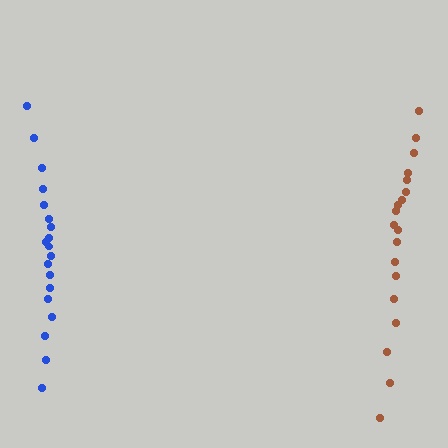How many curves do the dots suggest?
There are 2 distinct paths.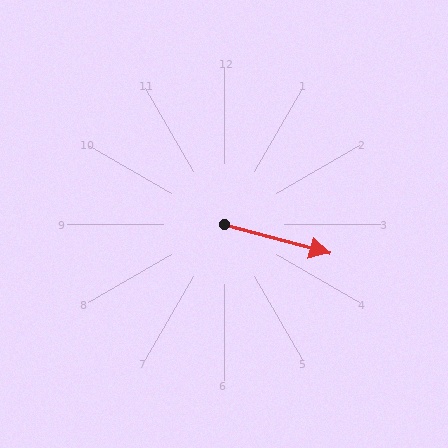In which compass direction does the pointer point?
East.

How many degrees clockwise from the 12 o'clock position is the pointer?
Approximately 105 degrees.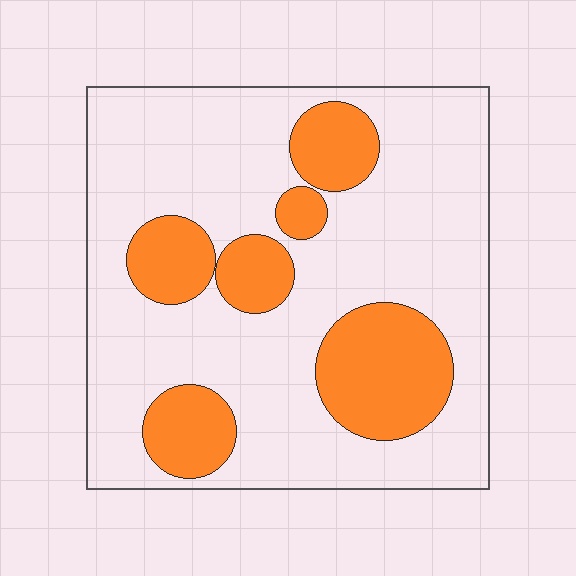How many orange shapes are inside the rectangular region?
6.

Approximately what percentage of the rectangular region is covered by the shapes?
Approximately 25%.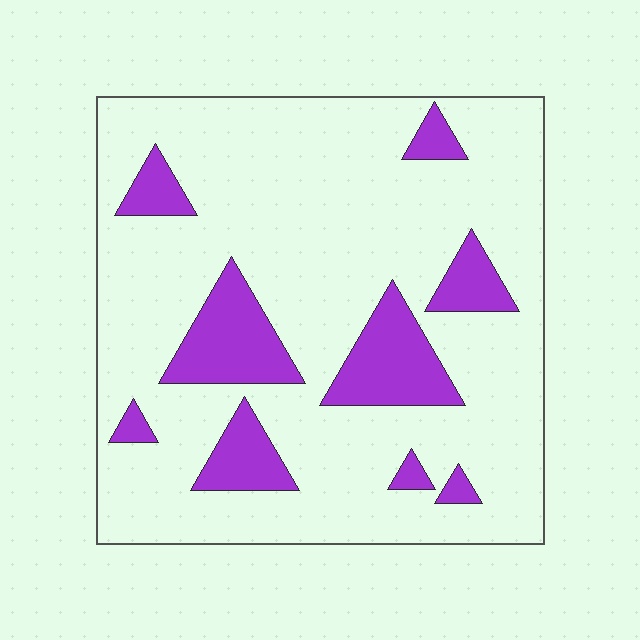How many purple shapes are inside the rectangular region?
9.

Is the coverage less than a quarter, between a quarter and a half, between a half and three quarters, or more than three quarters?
Less than a quarter.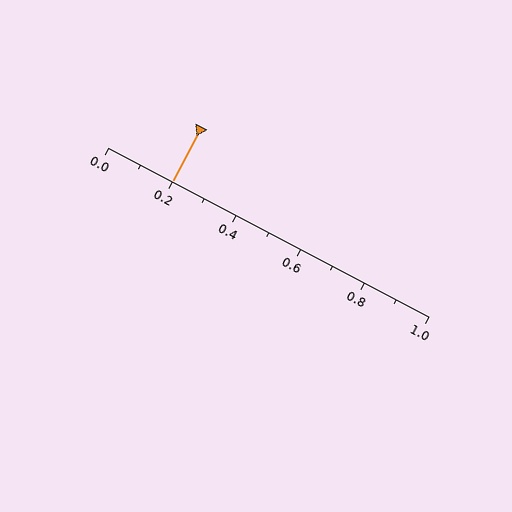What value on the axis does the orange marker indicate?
The marker indicates approximately 0.2.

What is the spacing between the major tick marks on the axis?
The major ticks are spaced 0.2 apart.